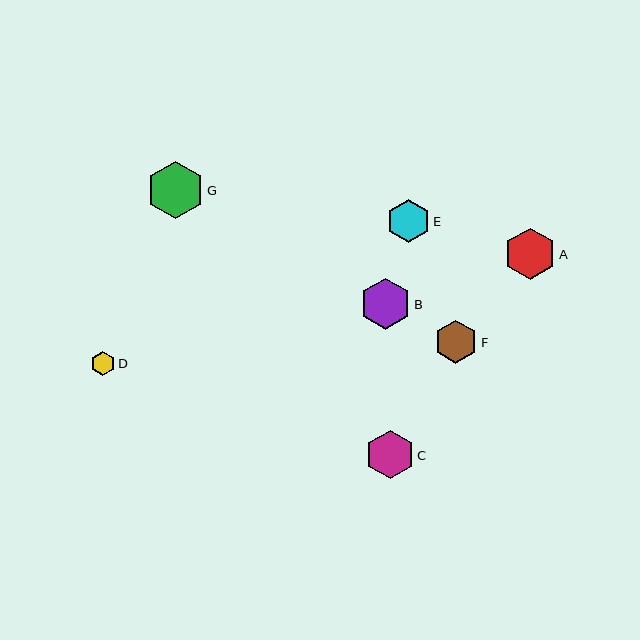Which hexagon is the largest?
Hexagon G is the largest with a size of approximately 58 pixels.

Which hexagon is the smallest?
Hexagon D is the smallest with a size of approximately 24 pixels.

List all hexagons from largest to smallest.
From largest to smallest: G, B, A, C, E, F, D.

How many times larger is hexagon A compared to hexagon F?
Hexagon A is approximately 1.2 times the size of hexagon F.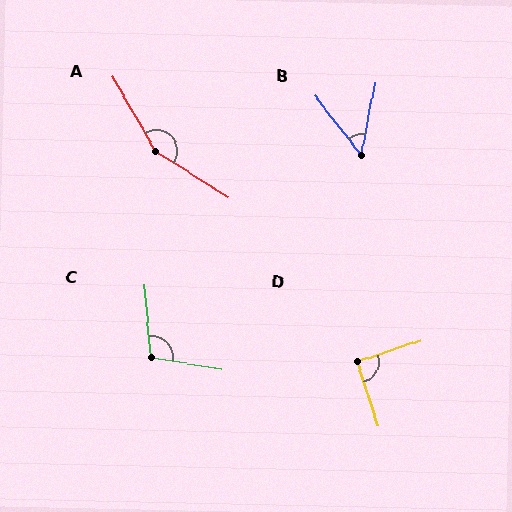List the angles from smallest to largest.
B (49°), D (90°), C (104°), A (152°).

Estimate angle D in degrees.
Approximately 90 degrees.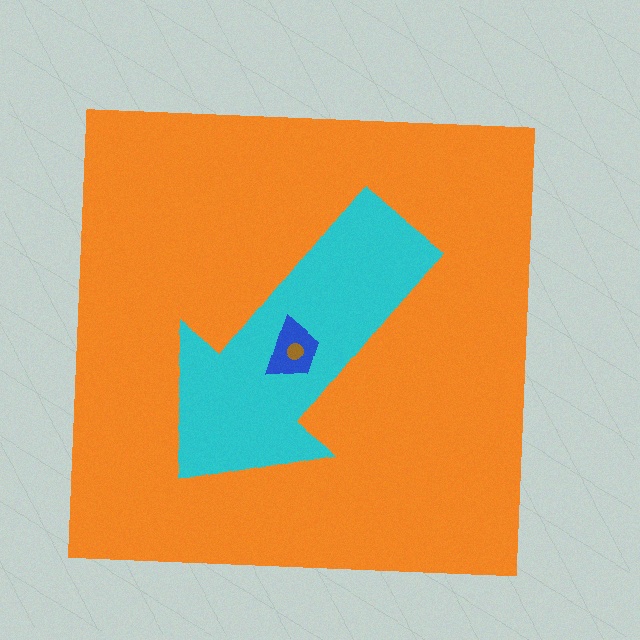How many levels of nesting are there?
4.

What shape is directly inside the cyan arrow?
The blue trapezoid.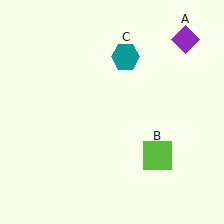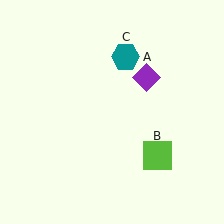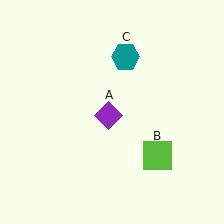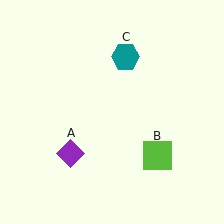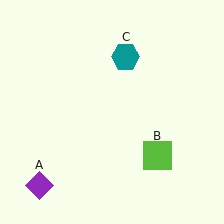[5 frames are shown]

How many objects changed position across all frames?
1 object changed position: purple diamond (object A).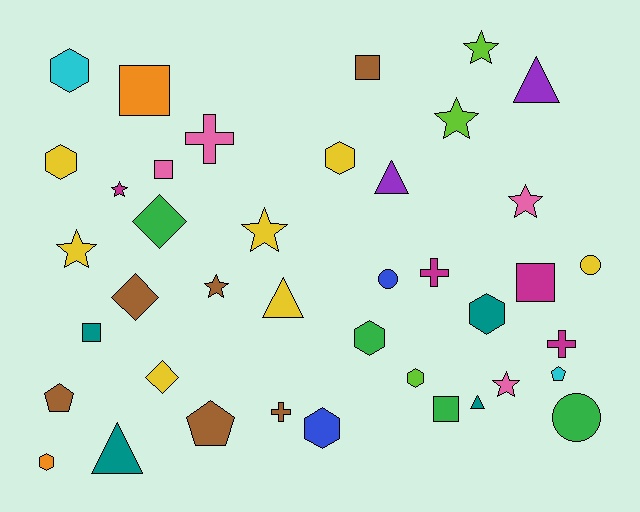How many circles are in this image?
There are 3 circles.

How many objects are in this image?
There are 40 objects.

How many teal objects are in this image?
There are 4 teal objects.